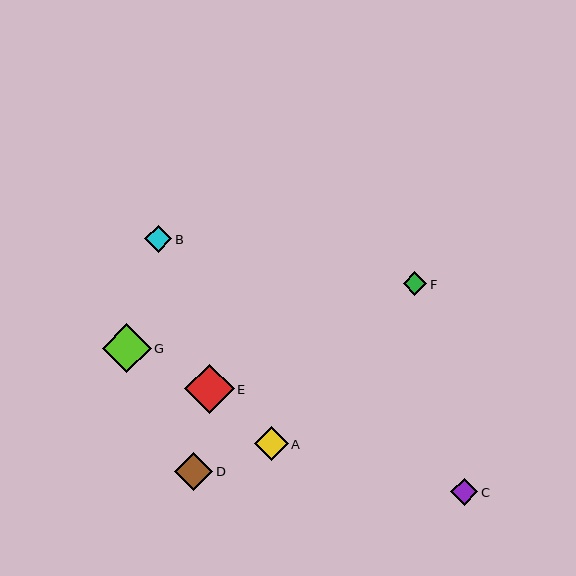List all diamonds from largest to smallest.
From largest to smallest: E, G, D, A, C, B, F.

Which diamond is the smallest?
Diamond F is the smallest with a size of approximately 23 pixels.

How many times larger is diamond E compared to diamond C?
Diamond E is approximately 1.8 times the size of diamond C.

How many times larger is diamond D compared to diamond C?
Diamond D is approximately 1.4 times the size of diamond C.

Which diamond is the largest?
Diamond E is the largest with a size of approximately 50 pixels.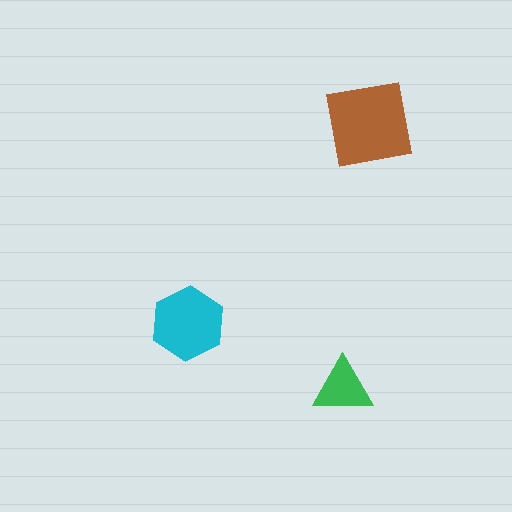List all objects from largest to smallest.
The brown square, the cyan hexagon, the green triangle.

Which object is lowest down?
The green triangle is bottommost.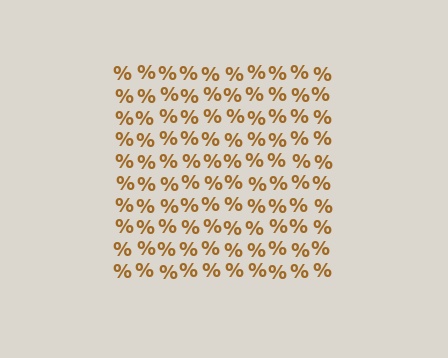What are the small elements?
The small elements are percent signs.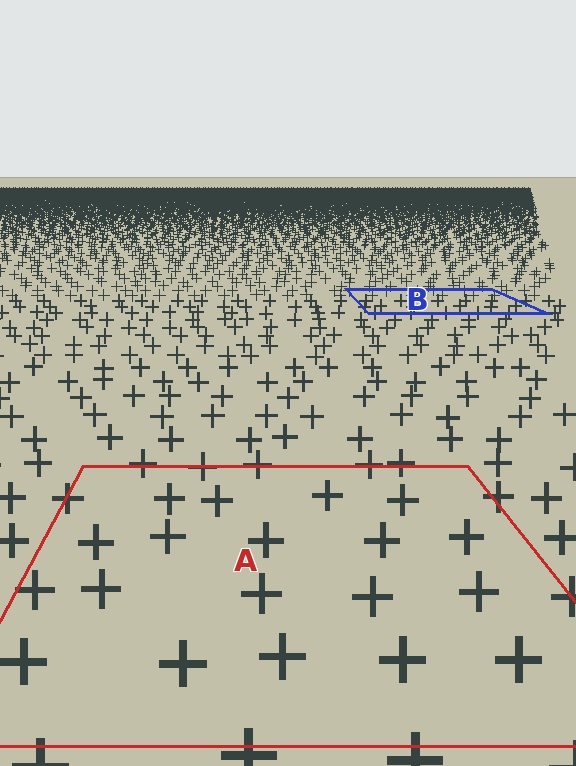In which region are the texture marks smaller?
The texture marks are smaller in region B, because it is farther away.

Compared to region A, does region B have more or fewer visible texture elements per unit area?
Region B has more texture elements per unit area — they are packed more densely because it is farther away.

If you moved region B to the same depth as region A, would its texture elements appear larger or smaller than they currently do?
They would appear larger. At a closer depth, the same texture elements are projected at a bigger on-screen size.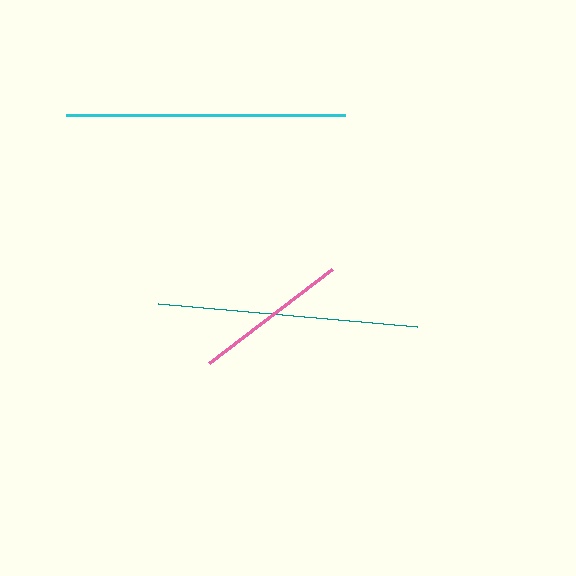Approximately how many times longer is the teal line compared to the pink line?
The teal line is approximately 1.7 times the length of the pink line.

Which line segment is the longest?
The cyan line is the longest at approximately 279 pixels.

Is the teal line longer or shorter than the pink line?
The teal line is longer than the pink line.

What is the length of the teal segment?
The teal segment is approximately 260 pixels long.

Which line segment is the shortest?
The pink line is the shortest at approximately 154 pixels.